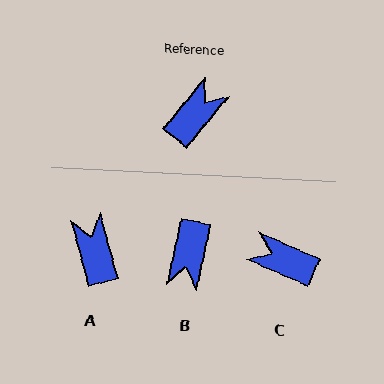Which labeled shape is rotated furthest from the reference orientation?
B, about 154 degrees away.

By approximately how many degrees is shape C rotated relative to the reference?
Approximately 105 degrees counter-clockwise.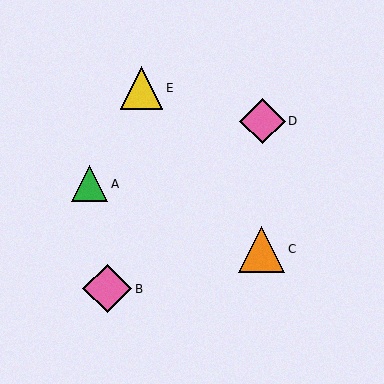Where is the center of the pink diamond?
The center of the pink diamond is at (107, 289).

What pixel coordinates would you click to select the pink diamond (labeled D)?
Click at (262, 121) to select the pink diamond D.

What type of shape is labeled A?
Shape A is a green triangle.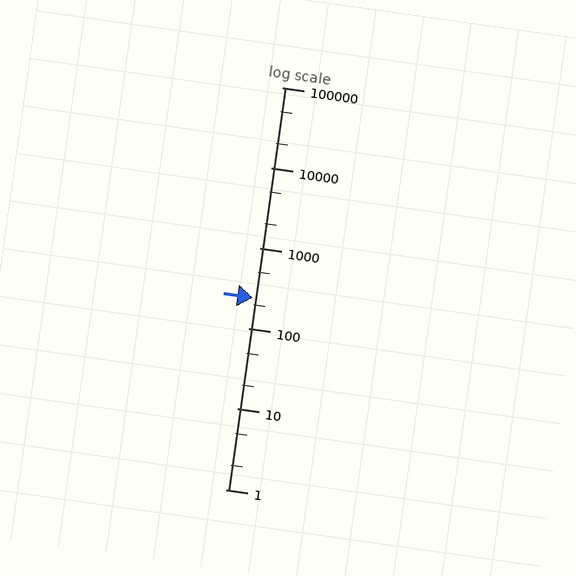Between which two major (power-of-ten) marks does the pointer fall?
The pointer is between 100 and 1000.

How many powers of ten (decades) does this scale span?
The scale spans 5 decades, from 1 to 100000.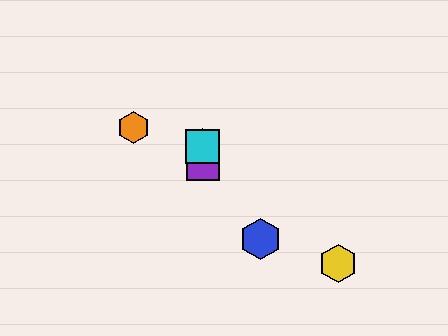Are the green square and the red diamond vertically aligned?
Yes, both are at x≈203.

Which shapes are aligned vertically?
The red diamond, the green square, the purple square, the cyan square are aligned vertically.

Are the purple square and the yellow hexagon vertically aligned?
No, the purple square is at x≈203 and the yellow hexagon is at x≈338.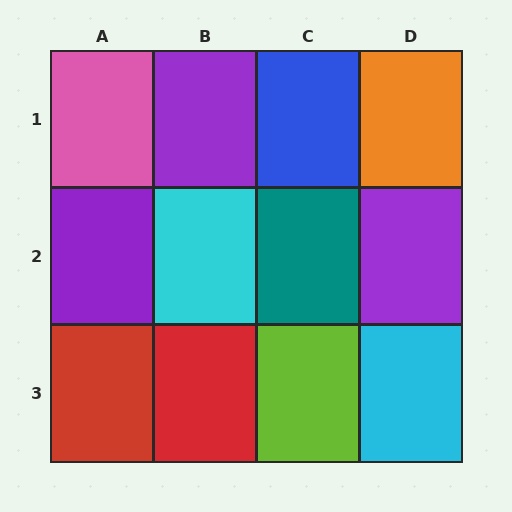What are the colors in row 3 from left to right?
Red, red, lime, cyan.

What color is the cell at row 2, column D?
Purple.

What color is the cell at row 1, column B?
Purple.